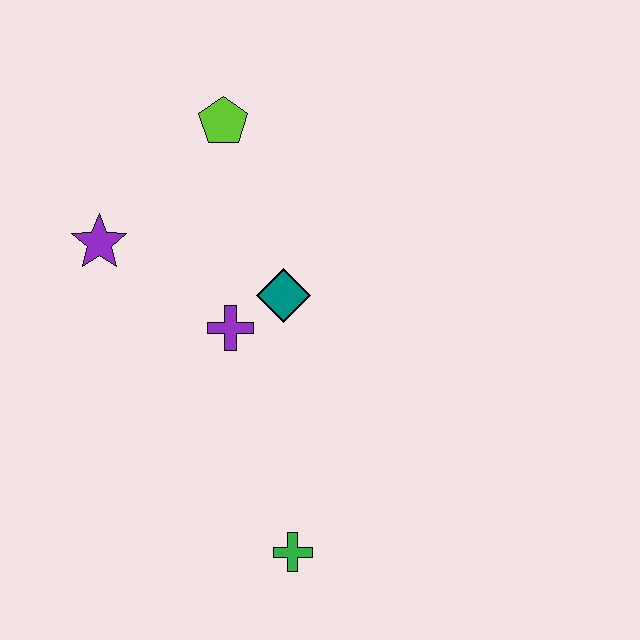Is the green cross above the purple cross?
No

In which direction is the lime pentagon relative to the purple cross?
The lime pentagon is above the purple cross.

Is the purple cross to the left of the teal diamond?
Yes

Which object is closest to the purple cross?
The teal diamond is closest to the purple cross.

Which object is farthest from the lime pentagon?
The green cross is farthest from the lime pentagon.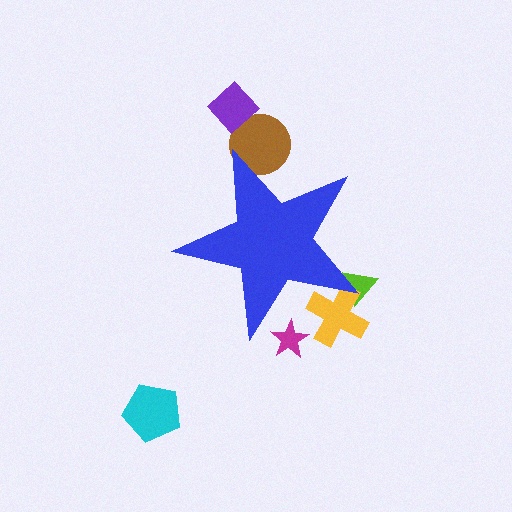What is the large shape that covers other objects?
A blue star.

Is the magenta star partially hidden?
Yes, the magenta star is partially hidden behind the blue star.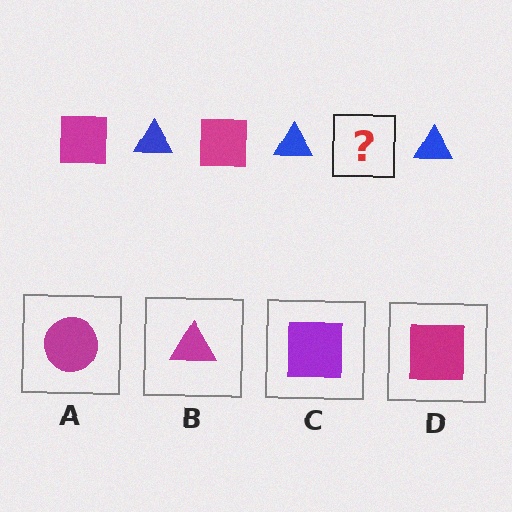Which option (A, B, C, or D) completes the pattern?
D.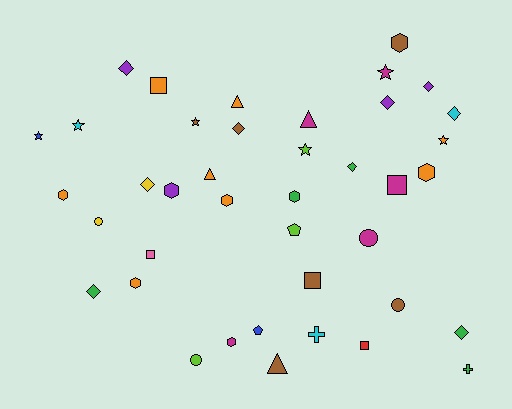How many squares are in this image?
There are 5 squares.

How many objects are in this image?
There are 40 objects.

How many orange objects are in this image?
There are 8 orange objects.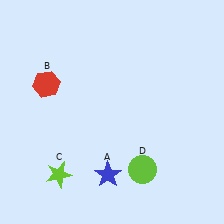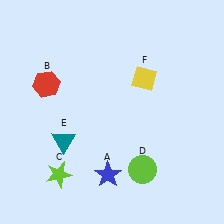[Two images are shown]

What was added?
A teal triangle (E), a yellow diamond (F) were added in Image 2.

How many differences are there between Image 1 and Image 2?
There are 2 differences between the two images.